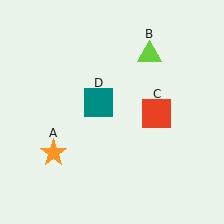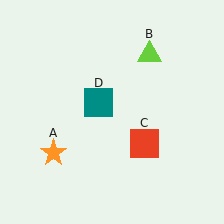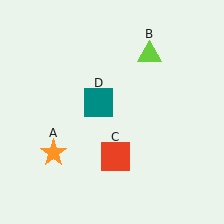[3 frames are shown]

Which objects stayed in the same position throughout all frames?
Orange star (object A) and lime triangle (object B) and teal square (object D) remained stationary.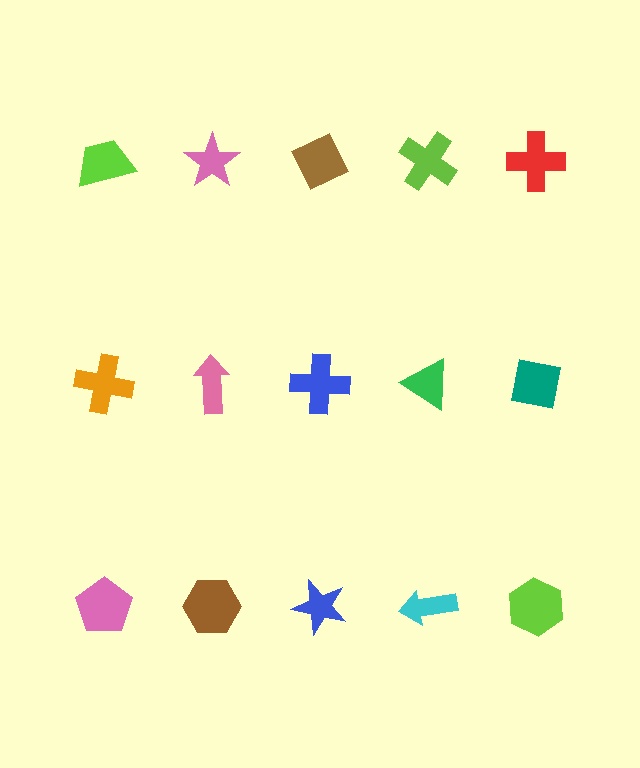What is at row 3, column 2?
A brown hexagon.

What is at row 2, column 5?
A teal square.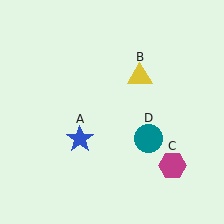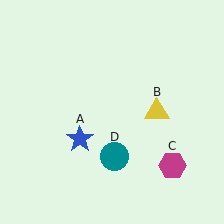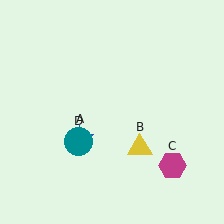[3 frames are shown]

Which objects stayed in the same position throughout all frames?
Blue star (object A) and magenta hexagon (object C) remained stationary.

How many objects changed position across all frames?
2 objects changed position: yellow triangle (object B), teal circle (object D).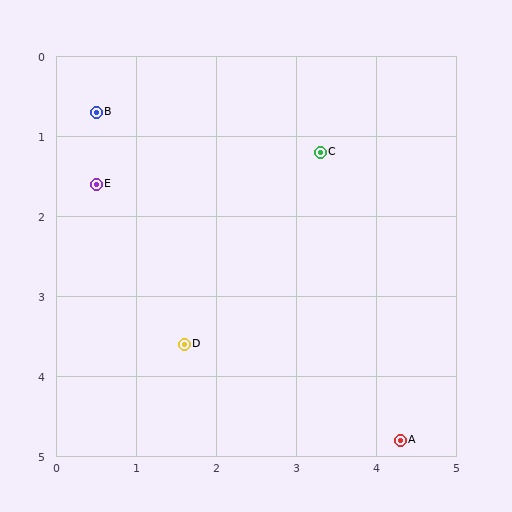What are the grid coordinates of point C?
Point C is at approximately (3.3, 1.2).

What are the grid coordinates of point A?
Point A is at approximately (4.3, 4.8).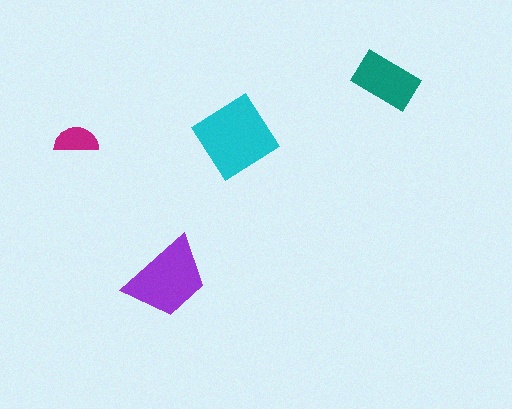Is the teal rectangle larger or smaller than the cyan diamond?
Smaller.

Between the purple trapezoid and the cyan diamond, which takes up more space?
The cyan diamond.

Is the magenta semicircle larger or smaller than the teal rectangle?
Smaller.